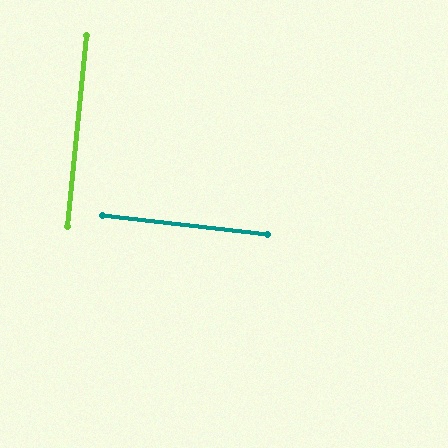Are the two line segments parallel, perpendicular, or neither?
Perpendicular — they meet at approximately 89°.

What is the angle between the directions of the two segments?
Approximately 89 degrees.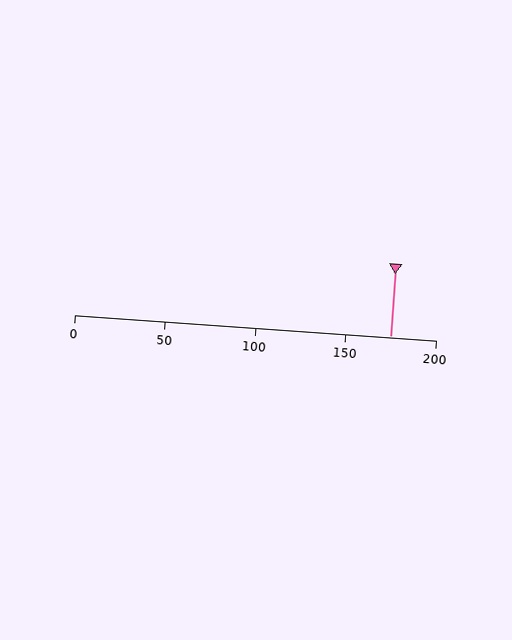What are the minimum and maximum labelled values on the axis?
The axis runs from 0 to 200.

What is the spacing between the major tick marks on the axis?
The major ticks are spaced 50 apart.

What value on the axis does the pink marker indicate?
The marker indicates approximately 175.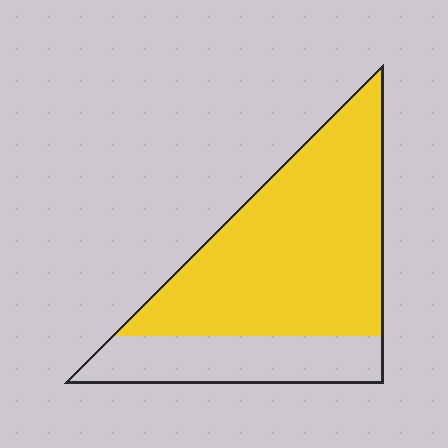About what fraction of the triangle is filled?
About three quarters (3/4).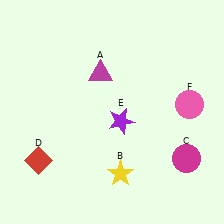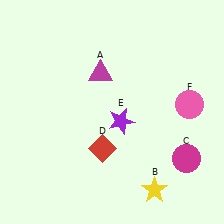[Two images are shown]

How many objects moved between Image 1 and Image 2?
2 objects moved between the two images.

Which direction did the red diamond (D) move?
The red diamond (D) moved right.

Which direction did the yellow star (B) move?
The yellow star (B) moved right.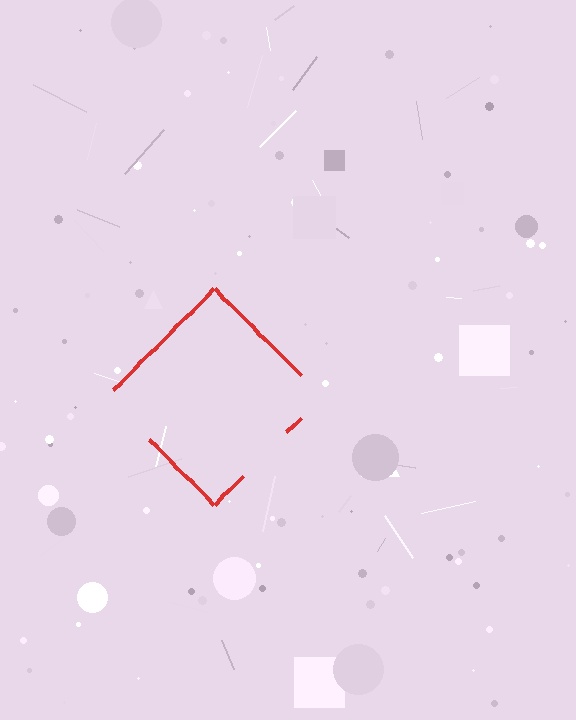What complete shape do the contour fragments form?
The contour fragments form a diamond.